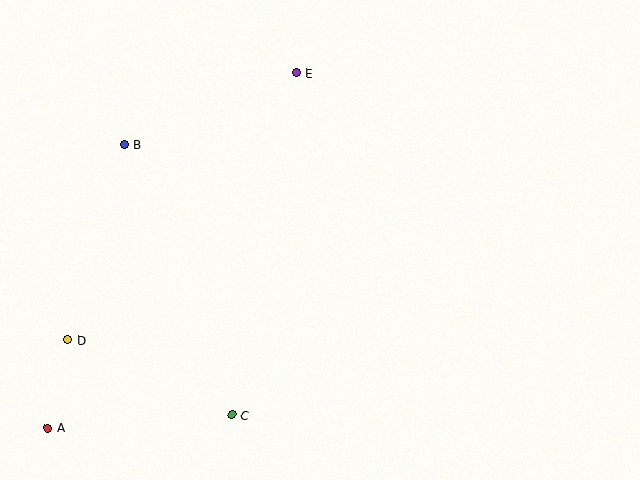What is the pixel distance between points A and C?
The distance between A and C is 185 pixels.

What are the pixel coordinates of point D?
Point D is at (67, 340).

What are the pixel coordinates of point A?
Point A is at (48, 428).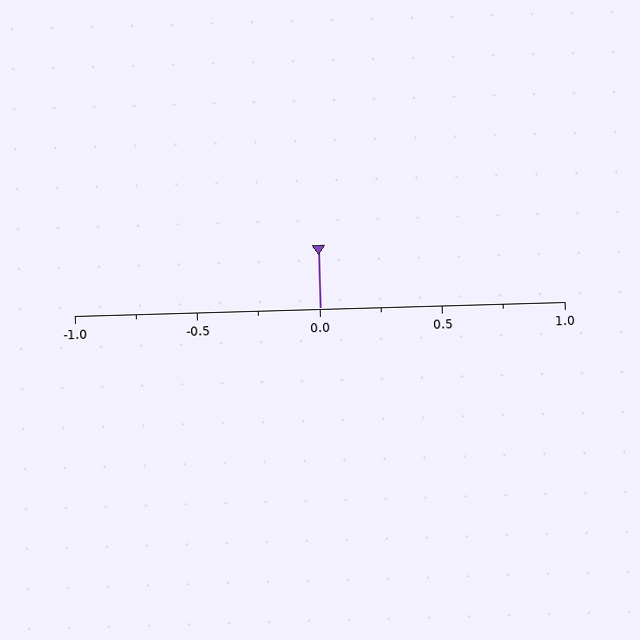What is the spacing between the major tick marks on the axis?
The major ticks are spaced 0.5 apart.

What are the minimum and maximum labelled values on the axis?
The axis runs from -1.0 to 1.0.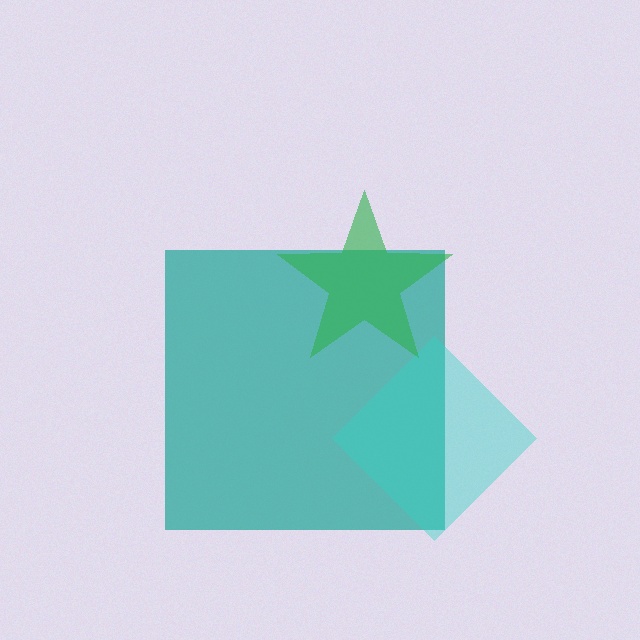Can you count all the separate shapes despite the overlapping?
Yes, there are 3 separate shapes.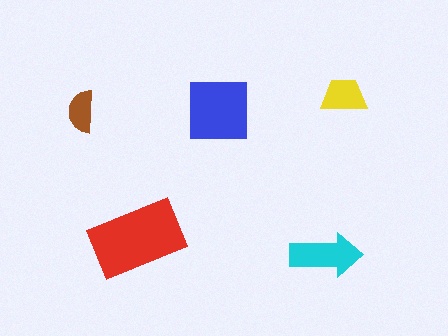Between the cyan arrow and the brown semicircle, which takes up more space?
The cyan arrow.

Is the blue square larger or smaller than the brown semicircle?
Larger.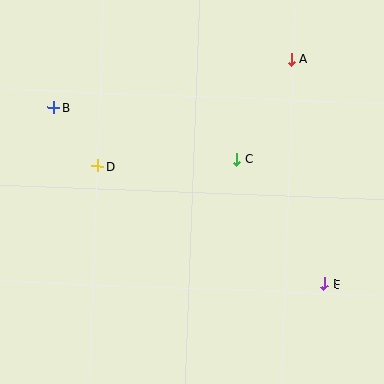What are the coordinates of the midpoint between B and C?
The midpoint between B and C is at (145, 133).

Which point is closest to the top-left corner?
Point B is closest to the top-left corner.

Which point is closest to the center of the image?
Point C at (237, 159) is closest to the center.